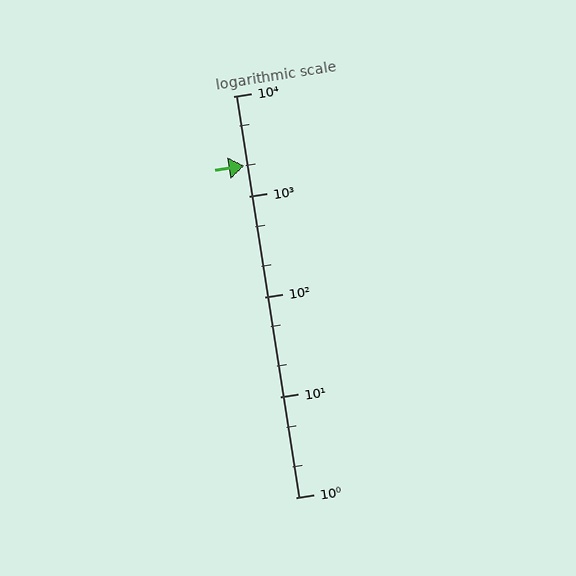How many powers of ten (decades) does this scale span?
The scale spans 4 decades, from 1 to 10000.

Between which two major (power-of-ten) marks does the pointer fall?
The pointer is between 1000 and 10000.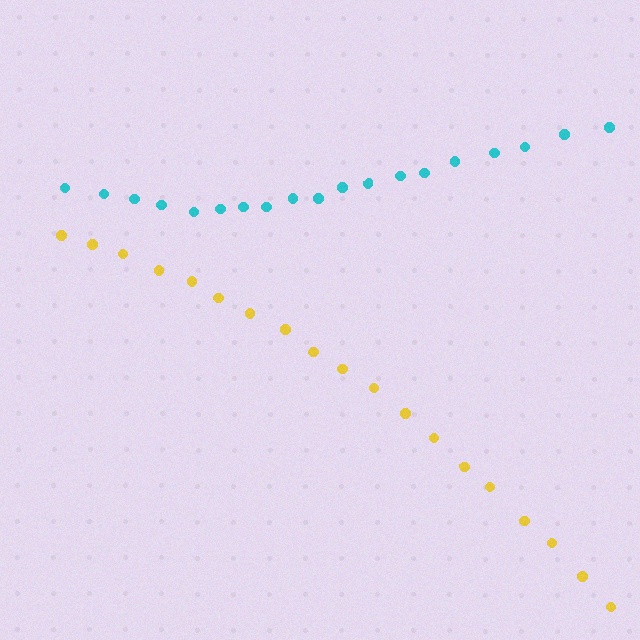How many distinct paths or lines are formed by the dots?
There are 2 distinct paths.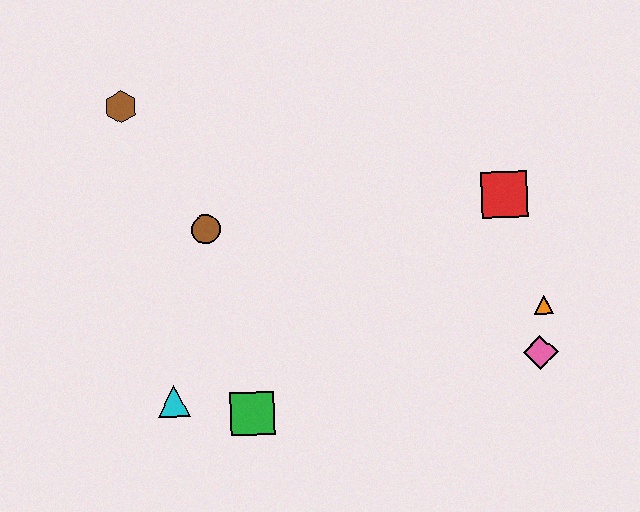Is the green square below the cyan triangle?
Yes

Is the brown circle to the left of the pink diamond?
Yes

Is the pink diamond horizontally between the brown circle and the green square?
No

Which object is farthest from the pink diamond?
The brown hexagon is farthest from the pink diamond.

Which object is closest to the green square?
The cyan triangle is closest to the green square.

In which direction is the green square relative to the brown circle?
The green square is below the brown circle.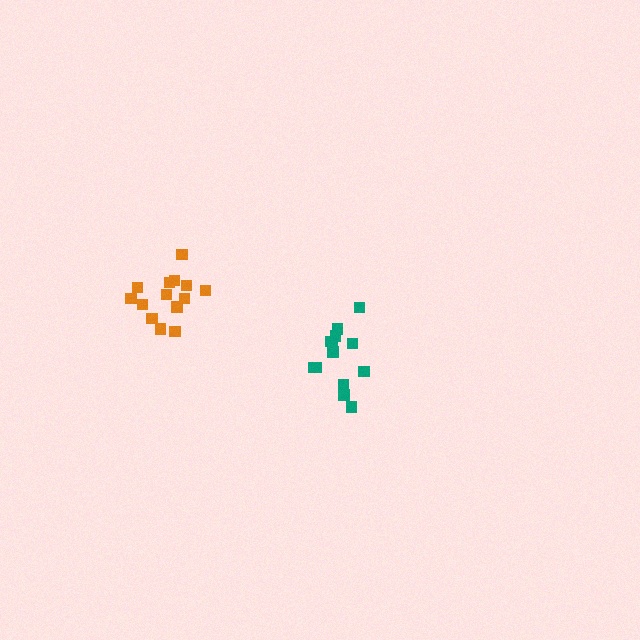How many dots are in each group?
Group 1: 13 dots, Group 2: 14 dots (27 total).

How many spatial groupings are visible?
There are 2 spatial groupings.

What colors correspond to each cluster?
The clusters are colored: teal, orange.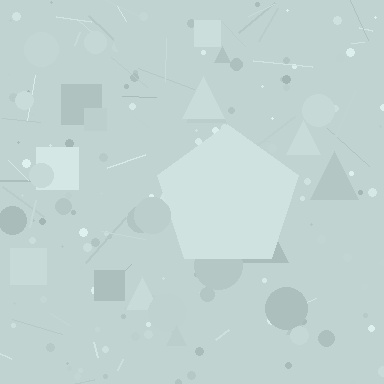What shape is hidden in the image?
A pentagon is hidden in the image.